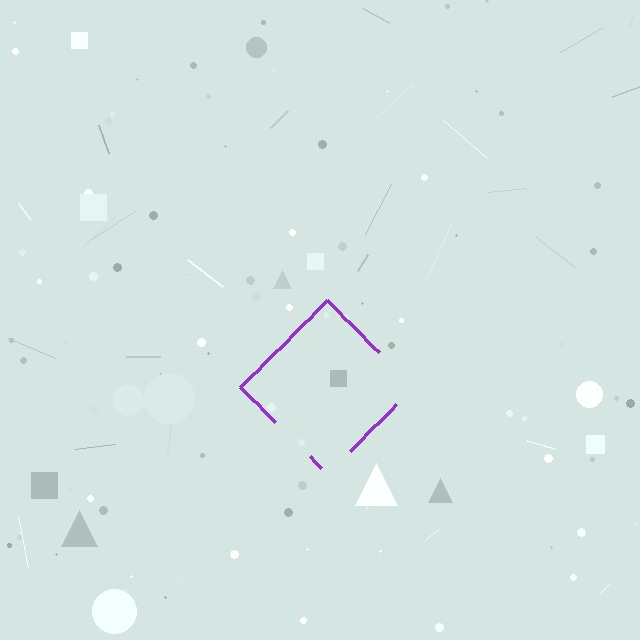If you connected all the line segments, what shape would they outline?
They would outline a diamond.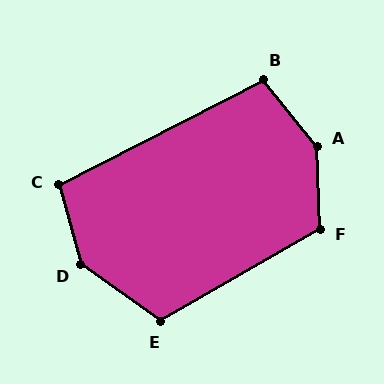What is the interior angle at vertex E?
Approximately 115 degrees (obtuse).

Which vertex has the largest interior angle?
A, at approximately 143 degrees.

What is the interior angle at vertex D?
Approximately 140 degrees (obtuse).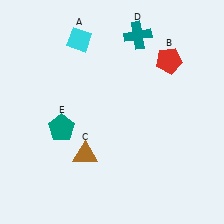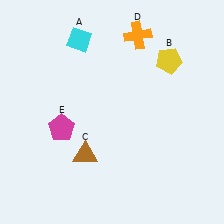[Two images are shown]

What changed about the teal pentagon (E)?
In Image 1, E is teal. In Image 2, it changed to magenta.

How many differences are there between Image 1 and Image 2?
There are 3 differences between the two images.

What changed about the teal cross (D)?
In Image 1, D is teal. In Image 2, it changed to orange.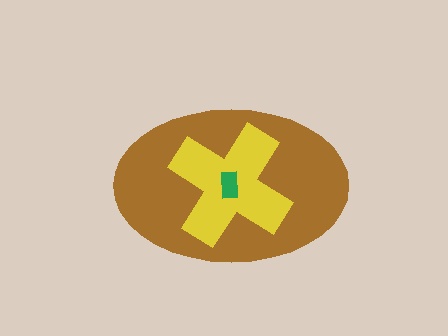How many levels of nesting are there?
3.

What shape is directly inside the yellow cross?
The green rectangle.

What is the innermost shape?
The green rectangle.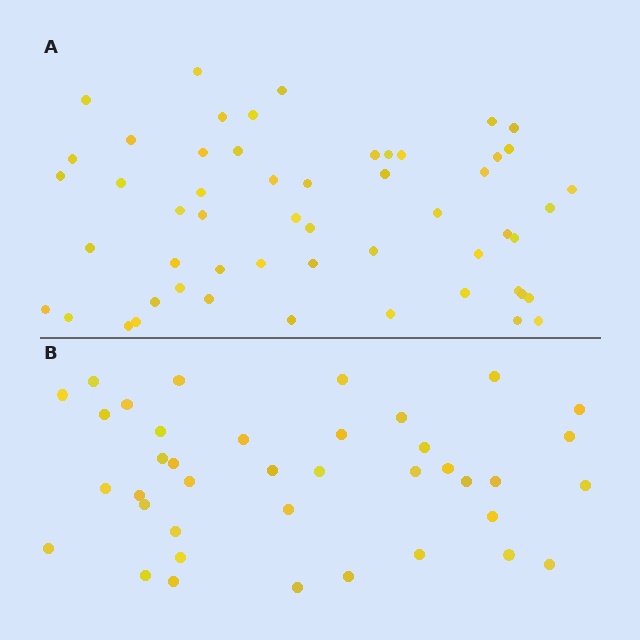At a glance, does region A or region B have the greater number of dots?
Region A (the top region) has more dots.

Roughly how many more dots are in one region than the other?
Region A has approximately 15 more dots than region B.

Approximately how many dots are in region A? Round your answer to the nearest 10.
About 50 dots. (The exact count is 54, which rounds to 50.)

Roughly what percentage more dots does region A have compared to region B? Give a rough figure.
About 40% more.